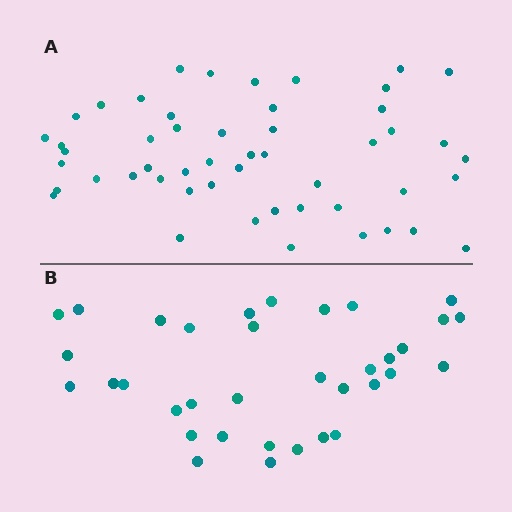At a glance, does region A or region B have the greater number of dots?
Region A (the top region) has more dots.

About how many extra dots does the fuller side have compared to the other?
Region A has approximately 15 more dots than region B.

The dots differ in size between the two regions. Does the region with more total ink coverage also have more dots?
No. Region B has more total ink coverage because its dots are larger, but region A actually contains more individual dots. Total area can be misleading — the number of items is what matters here.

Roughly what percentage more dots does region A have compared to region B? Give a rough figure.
About 45% more.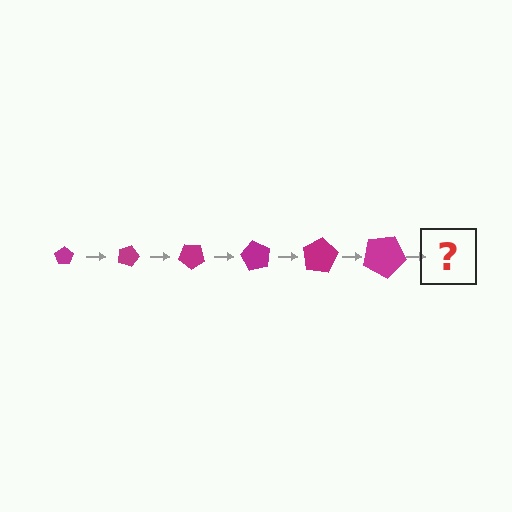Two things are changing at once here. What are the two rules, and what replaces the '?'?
The two rules are that the pentagon grows larger each step and it rotates 20 degrees each step. The '?' should be a pentagon, larger than the previous one and rotated 120 degrees from the start.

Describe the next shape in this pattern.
It should be a pentagon, larger than the previous one and rotated 120 degrees from the start.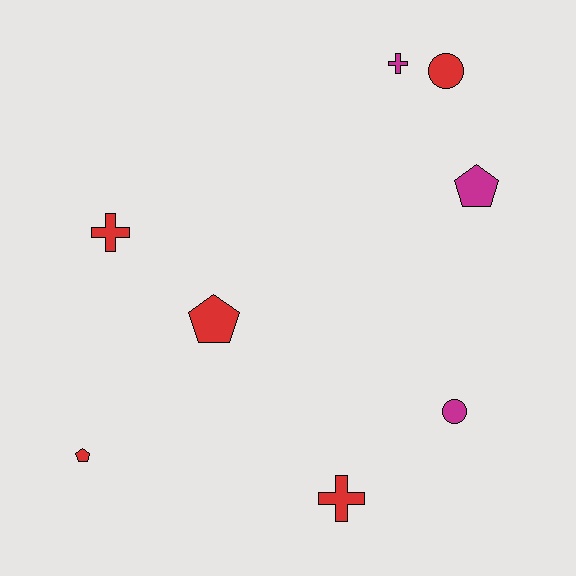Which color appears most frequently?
Red, with 5 objects.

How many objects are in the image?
There are 8 objects.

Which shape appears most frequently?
Pentagon, with 3 objects.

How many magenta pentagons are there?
There is 1 magenta pentagon.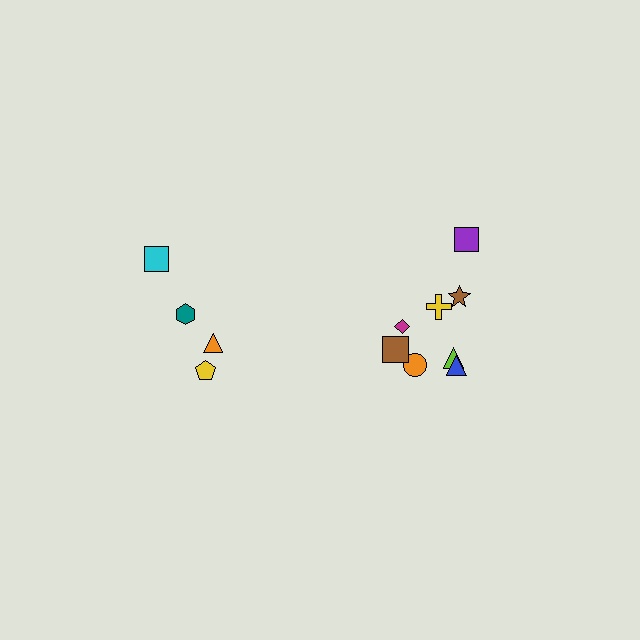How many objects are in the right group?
There are 8 objects.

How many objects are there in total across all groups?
There are 12 objects.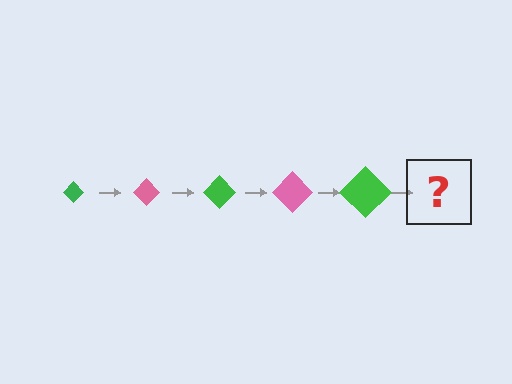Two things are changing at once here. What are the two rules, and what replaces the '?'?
The two rules are that the diamond grows larger each step and the color cycles through green and pink. The '?' should be a pink diamond, larger than the previous one.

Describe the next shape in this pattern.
It should be a pink diamond, larger than the previous one.